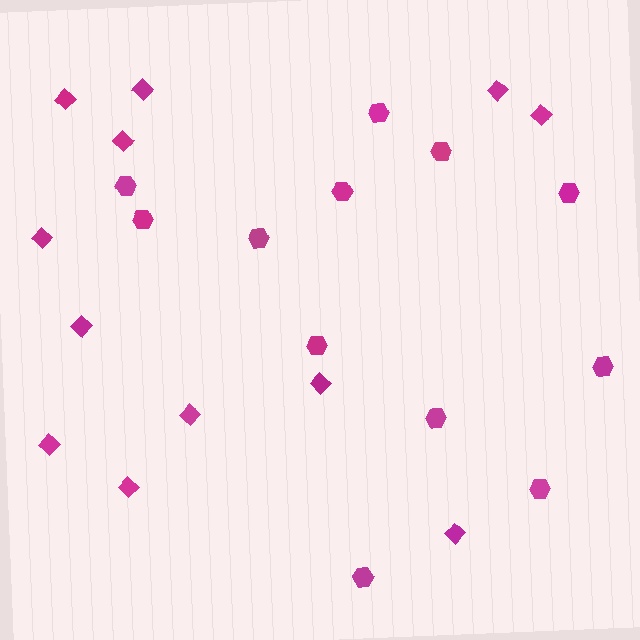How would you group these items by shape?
There are 2 groups: one group of diamonds (12) and one group of hexagons (12).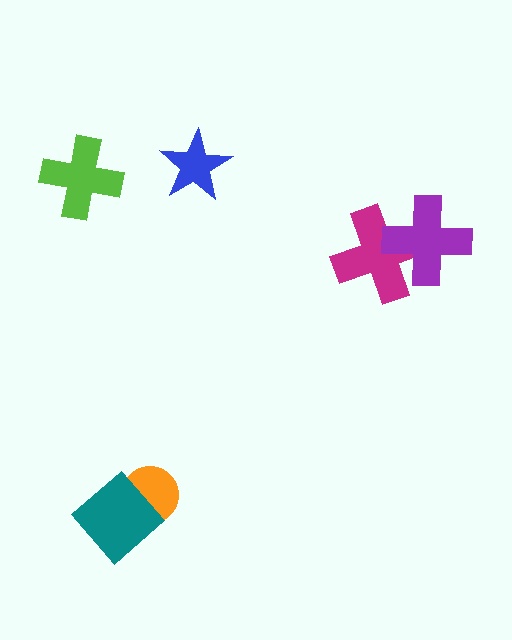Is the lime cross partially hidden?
No, no other shape covers it.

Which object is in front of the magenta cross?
The purple cross is in front of the magenta cross.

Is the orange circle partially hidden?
Yes, it is partially covered by another shape.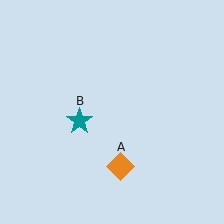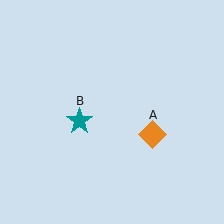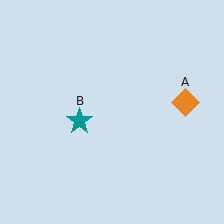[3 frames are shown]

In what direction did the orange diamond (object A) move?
The orange diamond (object A) moved up and to the right.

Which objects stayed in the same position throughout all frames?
Teal star (object B) remained stationary.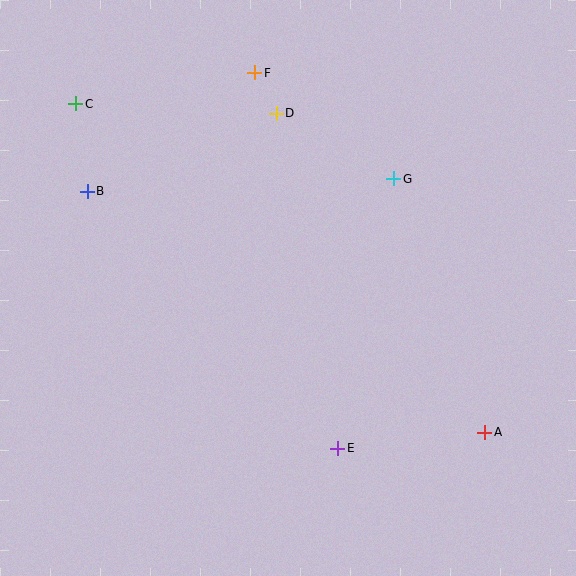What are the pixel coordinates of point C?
Point C is at (76, 104).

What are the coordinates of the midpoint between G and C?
The midpoint between G and C is at (235, 141).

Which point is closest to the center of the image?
Point G at (394, 179) is closest to the center.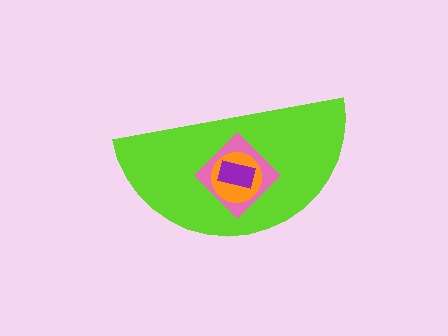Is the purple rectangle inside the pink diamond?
Yes.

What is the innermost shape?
The purple rectangle.